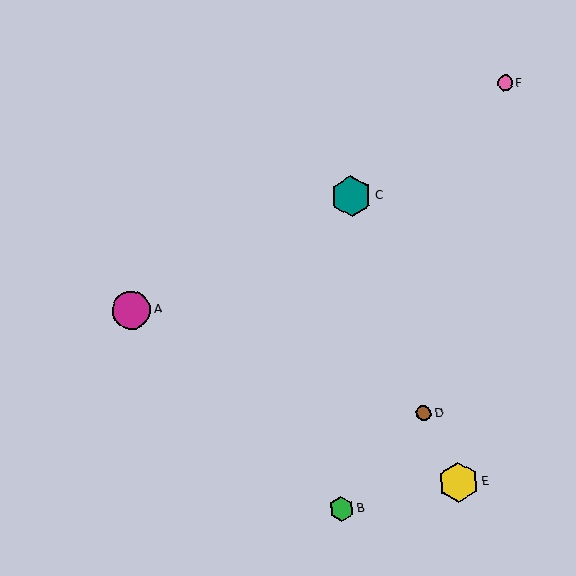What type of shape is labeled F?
Shape F is a pink circle.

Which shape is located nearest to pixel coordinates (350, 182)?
The teal hexagon (labeled C) at (351, 196) is nearest to that location.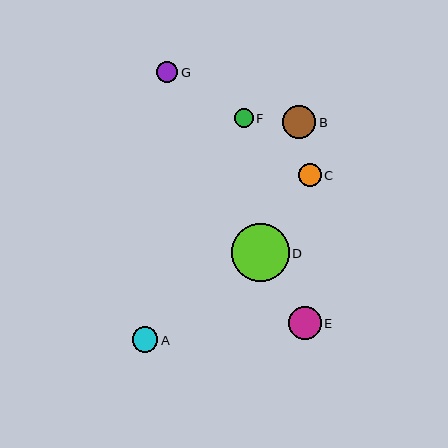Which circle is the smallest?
Circle F is the smallest with a size of approximately 19 pixels.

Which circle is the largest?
Circle D is the largest with a size of approximately 58 pixels.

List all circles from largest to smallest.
From largest to smallest: D, E, B, A, C, G, F.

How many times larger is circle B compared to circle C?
Circle B is approximately 1.4 times the size of circle C.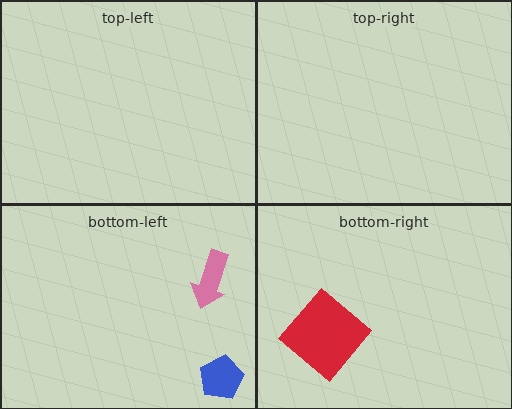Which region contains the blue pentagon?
The bottom-left region.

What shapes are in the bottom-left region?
The blue pentagon, the pink arrow.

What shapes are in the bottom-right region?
The red diamond.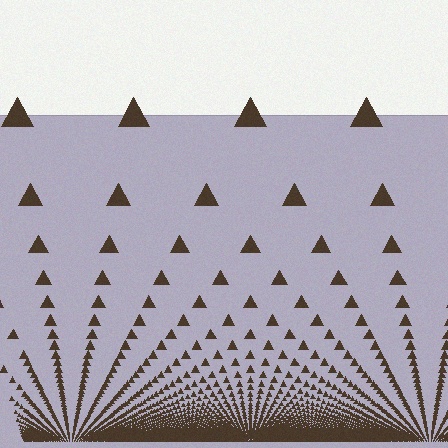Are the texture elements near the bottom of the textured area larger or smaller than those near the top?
Smaller. The gradient is inverted — elements near the bottom are smaller and denser.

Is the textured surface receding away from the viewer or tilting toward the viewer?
The surface appears to tilt toward the viewer. Texture elements get larger and sparser toward the top.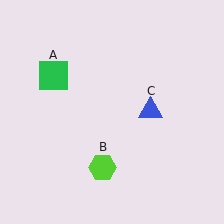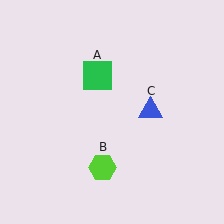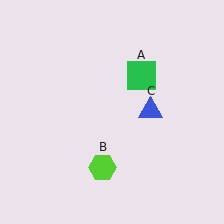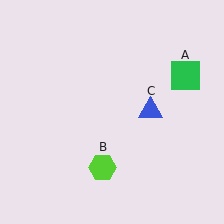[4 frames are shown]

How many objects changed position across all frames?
1 object changed position: green square (object A).